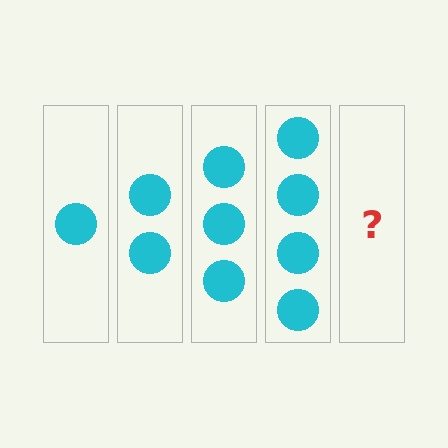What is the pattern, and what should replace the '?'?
The pattern is that each step adds one more circle. The '?' should be 5 circles.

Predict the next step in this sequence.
The next step is 5 circles.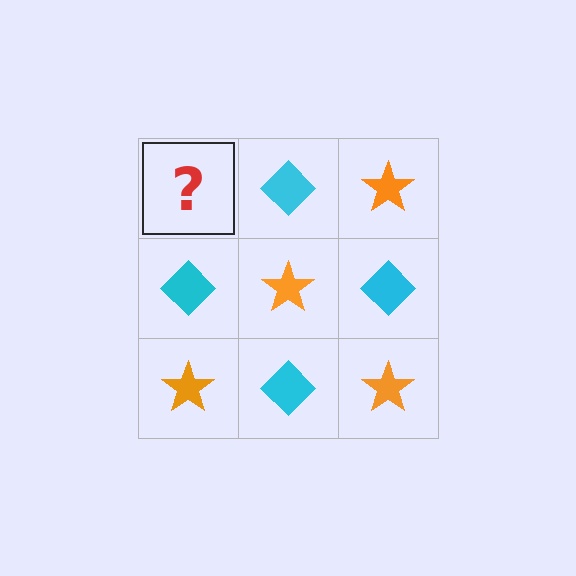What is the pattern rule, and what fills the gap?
The rule is that it alternates orange star and cyan diamond in a checkerboard pattern. The gap should be filled with an orange star.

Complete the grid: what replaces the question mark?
The question mark should be replaced with an orange star.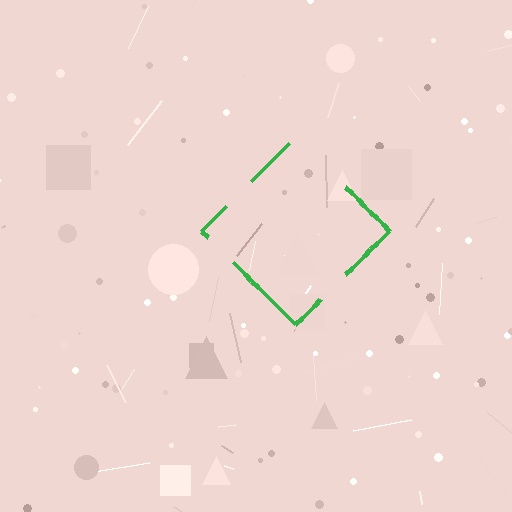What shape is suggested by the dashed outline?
The dashed outline suggests a diamond.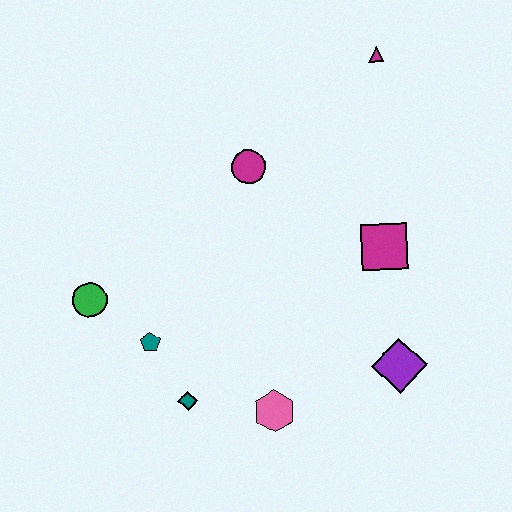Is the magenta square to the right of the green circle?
Yes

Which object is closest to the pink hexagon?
The teal diamond is closest to the pink hexagon.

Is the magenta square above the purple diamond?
Yes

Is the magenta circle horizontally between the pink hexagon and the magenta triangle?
No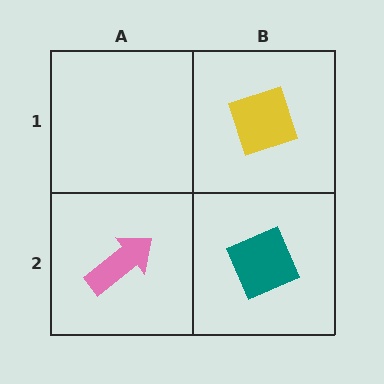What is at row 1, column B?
A yellow diamond.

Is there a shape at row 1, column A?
No, that cell is empty.